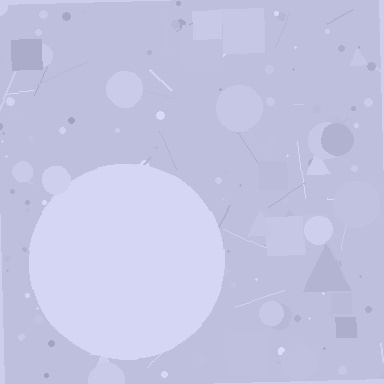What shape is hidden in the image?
A circle is hidden in the image.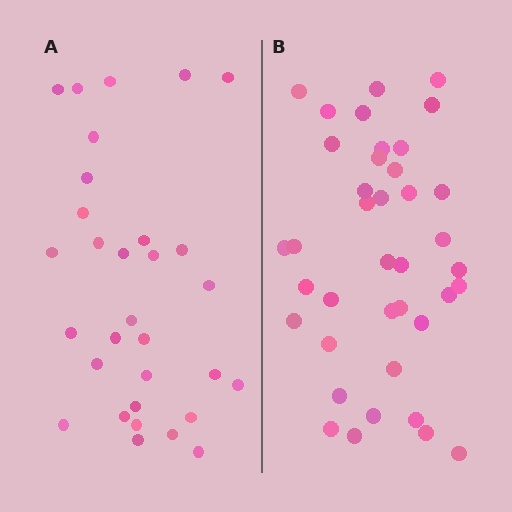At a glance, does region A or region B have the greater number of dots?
Region B (the right region) has more dots.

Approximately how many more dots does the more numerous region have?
Region B has roughly 8 or so more dots than region A.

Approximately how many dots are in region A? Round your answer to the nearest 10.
About 30 dots. (The exact count is 31, which rounds to 30.)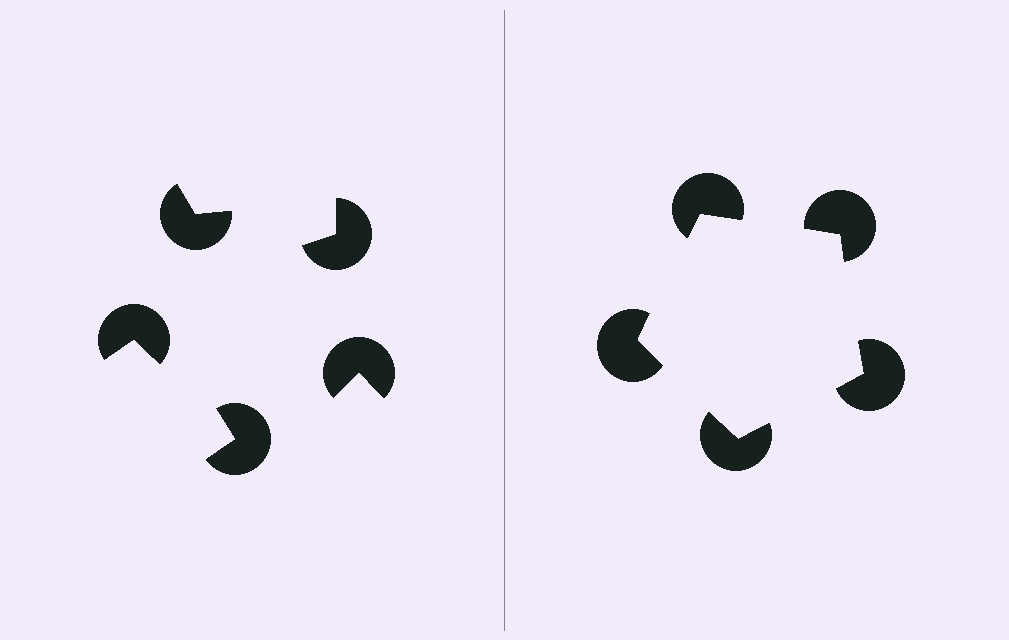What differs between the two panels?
The pac-man discs are positioned identically on both sides; only the wedge orientations differ. On the right they align to a pentagon; on the left they are misaligned.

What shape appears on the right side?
An illusory pentagon.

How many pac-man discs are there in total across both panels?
10 — 5 on each side.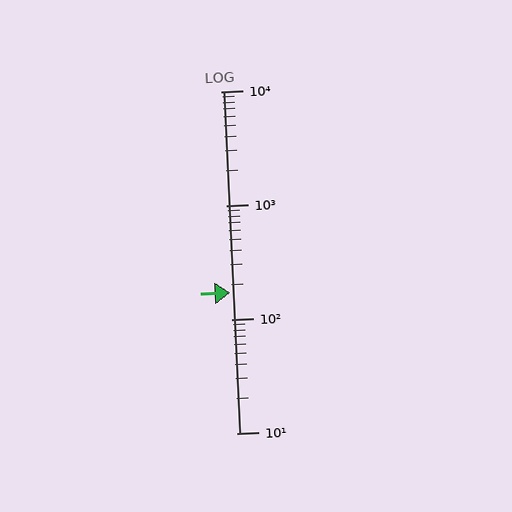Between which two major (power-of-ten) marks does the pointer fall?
The pointer is between 100 and 1000.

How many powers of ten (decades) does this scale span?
The scale spans 3 decades, from 10 to 10000.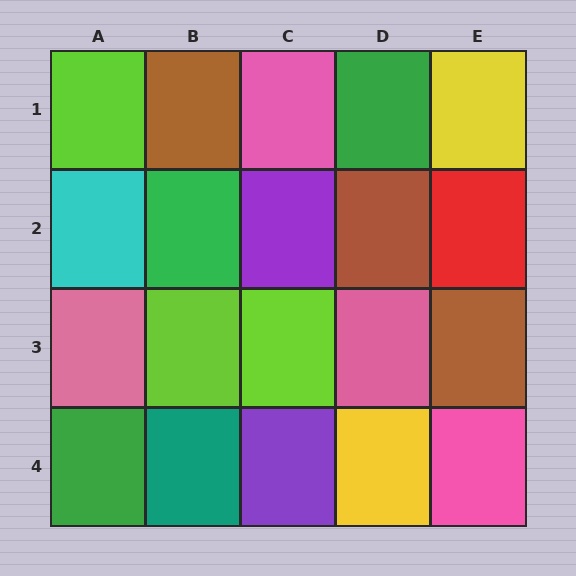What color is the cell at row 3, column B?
Lime.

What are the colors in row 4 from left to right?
Green, teal, purple, yellow, pink.